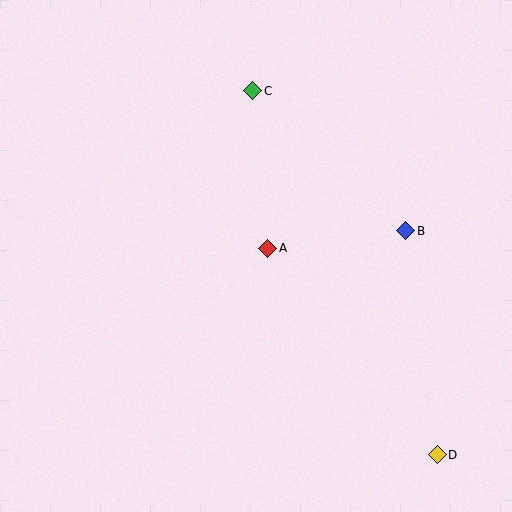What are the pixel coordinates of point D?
Point D is at (437, 455).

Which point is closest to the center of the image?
Point A at (268, 248) is closest to the center.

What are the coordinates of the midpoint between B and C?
The midpoint between B and C is at (329, 161).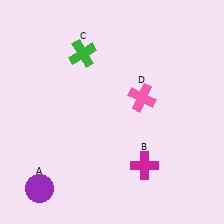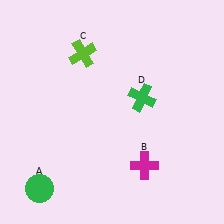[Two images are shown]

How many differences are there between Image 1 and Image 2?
There are 3 differences between the two images.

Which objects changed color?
A changed from purple to green. C changed from green to lime. D changed from pink to green.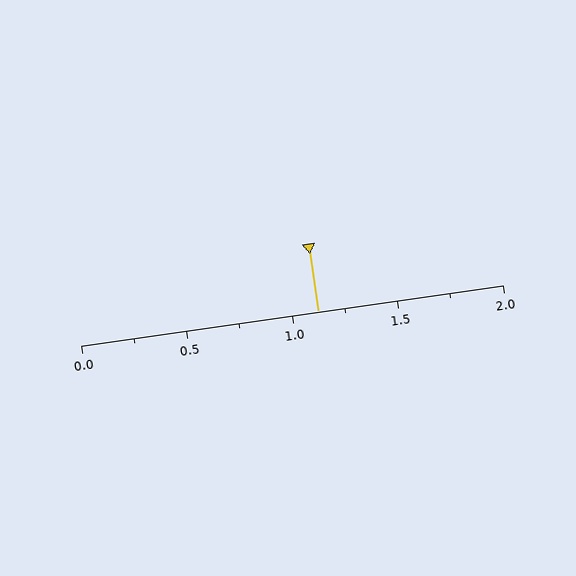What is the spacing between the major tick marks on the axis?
The major ticks are spaced 0.5 apart.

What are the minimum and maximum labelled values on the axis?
The axis runs from 0.0 to 2.0.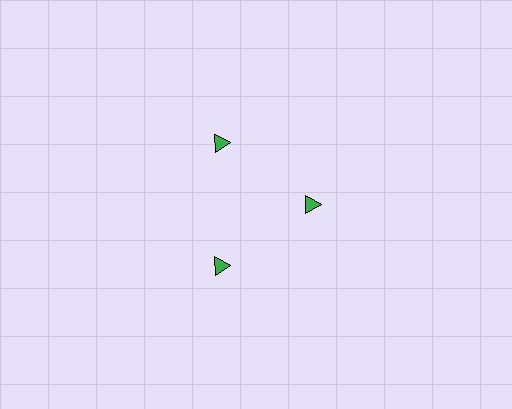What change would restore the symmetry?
The symmetry would be restored by moving it outward, back onto the ring so that all 3 triangles sit at equal angles and equal distance from the center.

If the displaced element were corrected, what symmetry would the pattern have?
It would have 3-fold rotational symmetry — the pattern would map onto itself every 120 degrees.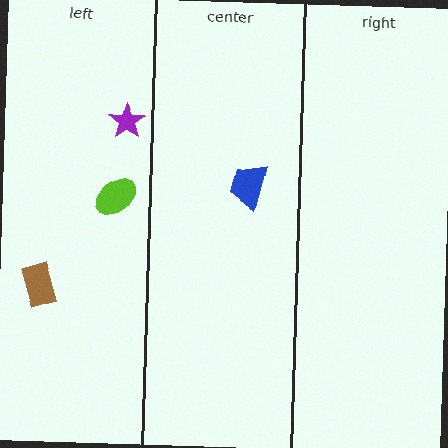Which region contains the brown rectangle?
The left region.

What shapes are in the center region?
The blue trapezoid.